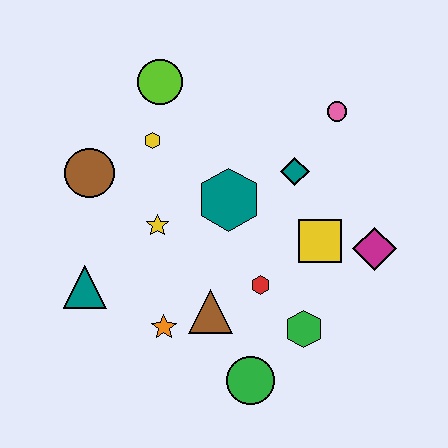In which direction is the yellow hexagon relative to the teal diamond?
The yellow hexagon is to the left of the teal diamond.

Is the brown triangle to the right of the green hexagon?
No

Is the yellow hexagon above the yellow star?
Yes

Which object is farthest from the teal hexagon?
The green circle is farthest from the teal hexagon.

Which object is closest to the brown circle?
The yellow hexagon is closest to the brown circle.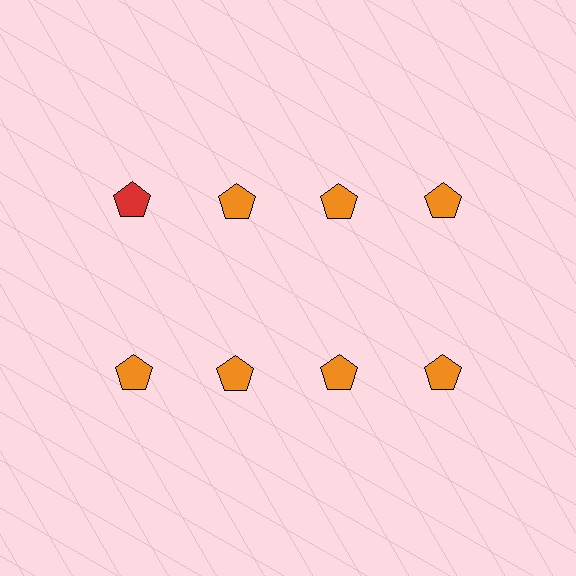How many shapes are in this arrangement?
There are 8 shapes arranged in a grid pattern.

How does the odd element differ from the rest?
It has a different color: red instead of orange.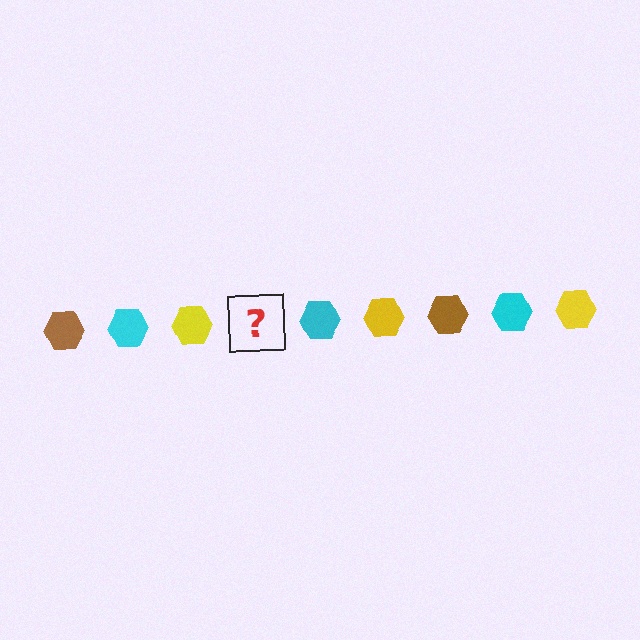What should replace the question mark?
The question mark should be replaced with a brown hexagon.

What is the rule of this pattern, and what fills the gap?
The rule is that the pattern cycles through brown, cyan, yellow hexagons. The gap should be filled with a brown hexagon.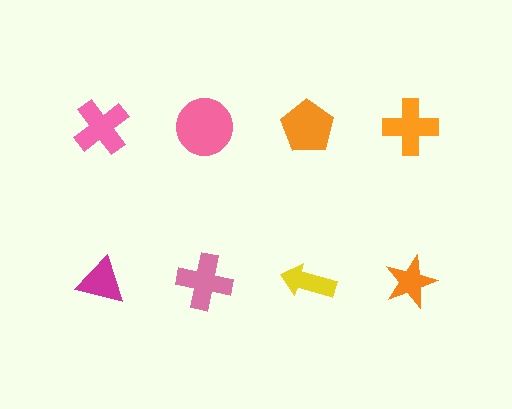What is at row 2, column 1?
A magenta triangle.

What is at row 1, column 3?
An orange pentagon.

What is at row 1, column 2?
A pink circle.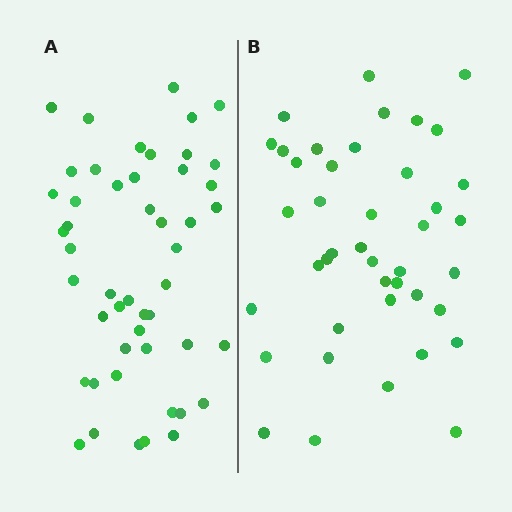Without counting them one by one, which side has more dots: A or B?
Region A (the left region) has more dots.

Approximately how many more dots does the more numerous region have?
Region A has roughly 8 or so more dots than region B.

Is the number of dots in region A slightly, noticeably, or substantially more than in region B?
Region A has only slightly more — the two regions are fairly close. The ratio is roughly 1.2 to 1.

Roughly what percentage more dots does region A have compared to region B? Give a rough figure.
About 15% more.